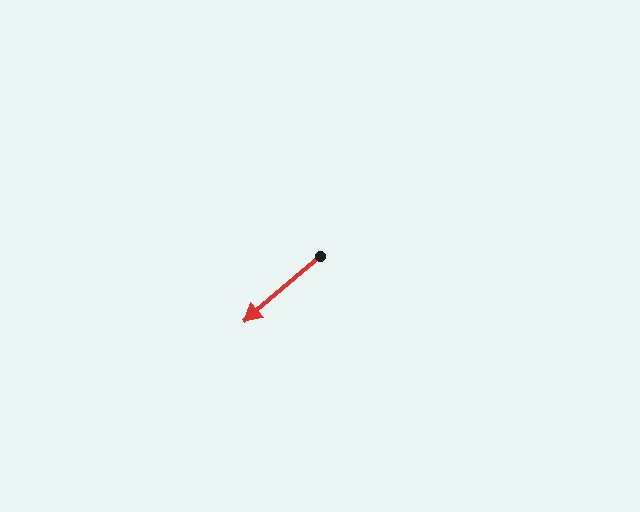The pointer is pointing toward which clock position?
Roughly 8 o'clock.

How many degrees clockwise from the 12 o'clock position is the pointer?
Approximately 229 degrees.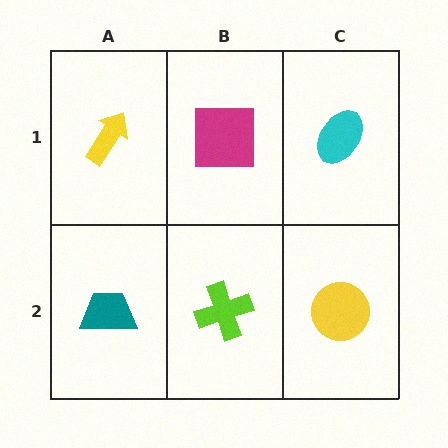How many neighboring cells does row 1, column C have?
2.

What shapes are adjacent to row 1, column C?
A yellow circle (row 2, column C), a magenta square (row 1, column B).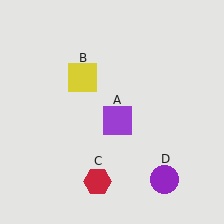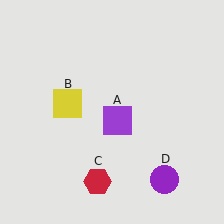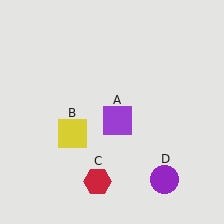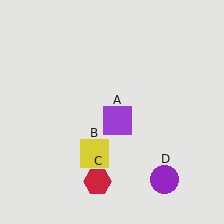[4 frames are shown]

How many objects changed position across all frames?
1 object changed position: yellow square (object B).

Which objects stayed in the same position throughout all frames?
Purple square (object A) and red hexagon (object C) and purple circle (object D) remained stationary.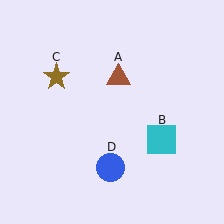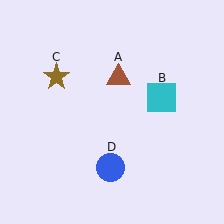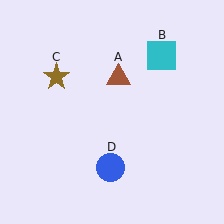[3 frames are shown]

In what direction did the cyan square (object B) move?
The cyan square (object B) moved up.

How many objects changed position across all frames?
1 object changed position: cyan square (object B).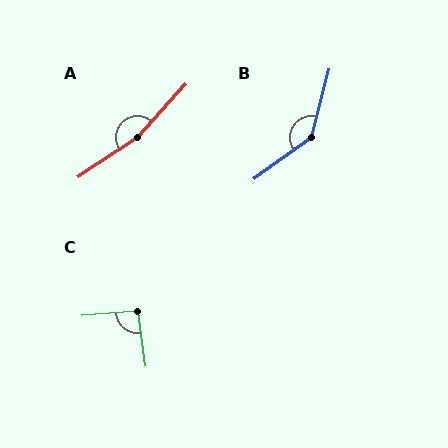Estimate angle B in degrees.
Approximately 140 degrees.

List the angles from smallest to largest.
C (93°), B (140°), A (166°).